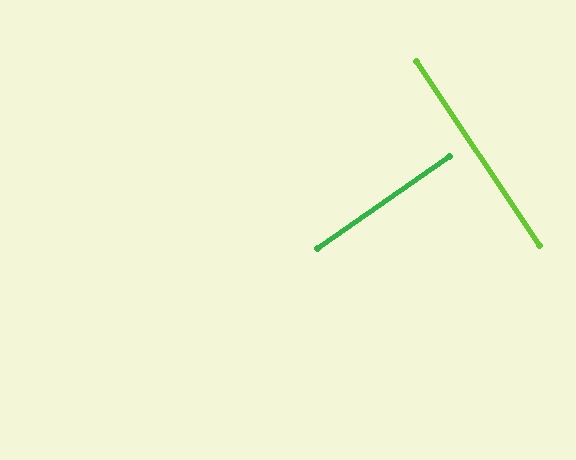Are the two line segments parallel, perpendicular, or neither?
Perpendicular — they meet at approximately 89°.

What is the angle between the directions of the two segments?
Approximately 89 degrees.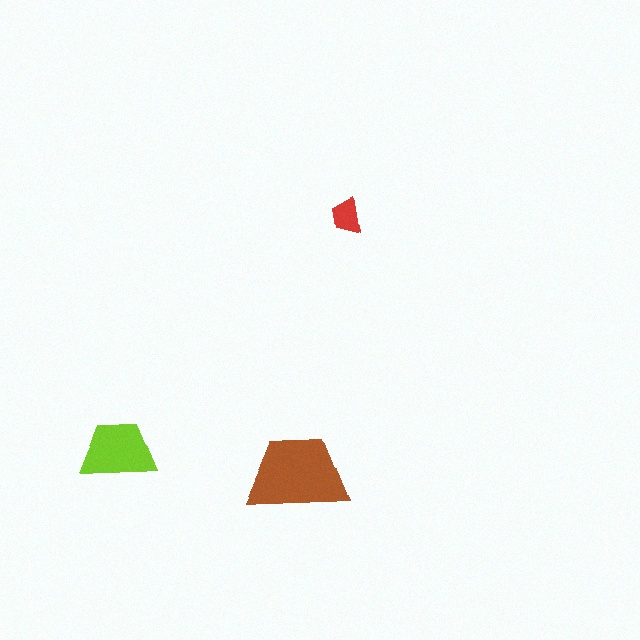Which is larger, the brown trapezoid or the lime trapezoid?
The brown one.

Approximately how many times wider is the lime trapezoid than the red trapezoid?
About 2 times wider.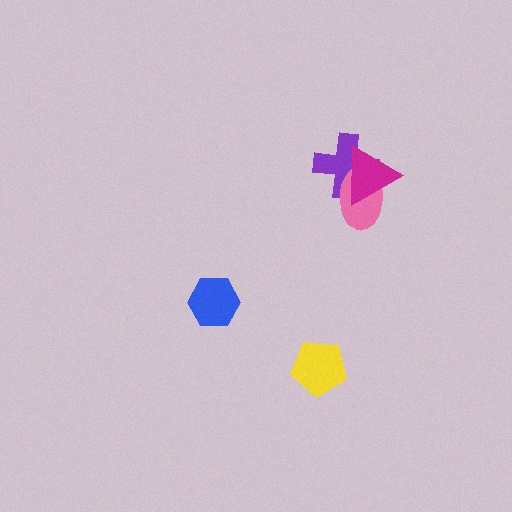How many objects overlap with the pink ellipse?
2 objects overlap with the pink ellipse.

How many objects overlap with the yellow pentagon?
0 objects overlap with the yellow pentagon.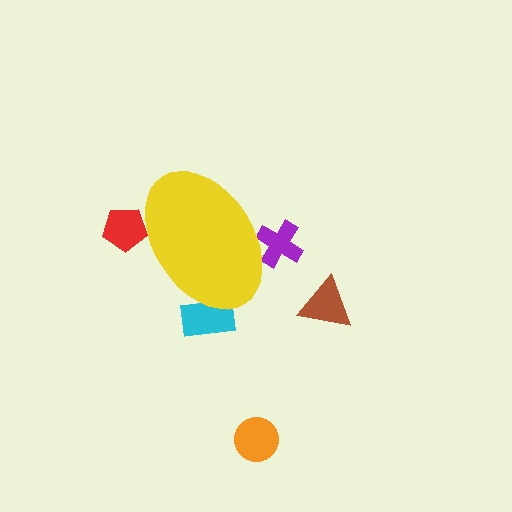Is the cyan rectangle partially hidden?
Yes, the cyan rectangle is partially hidden behind the yellow ellipse.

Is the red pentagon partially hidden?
Yes, the red pentagon is partially hidden behind the yellow ellipse.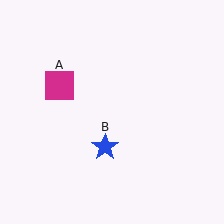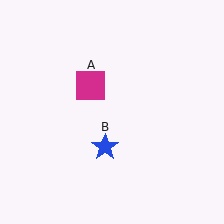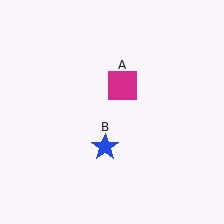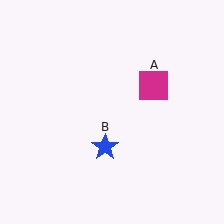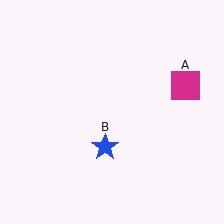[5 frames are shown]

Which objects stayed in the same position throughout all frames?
Blue star (object B) remained stationary.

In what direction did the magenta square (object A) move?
The magenta square (object A) moved right.